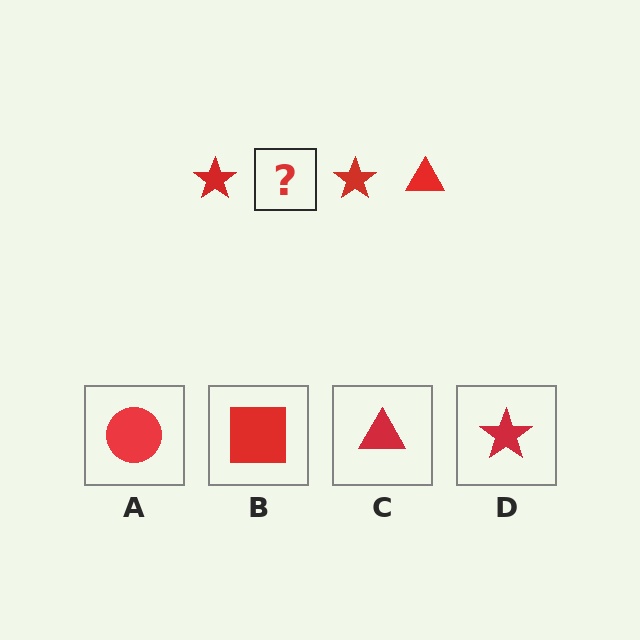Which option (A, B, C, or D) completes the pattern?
C.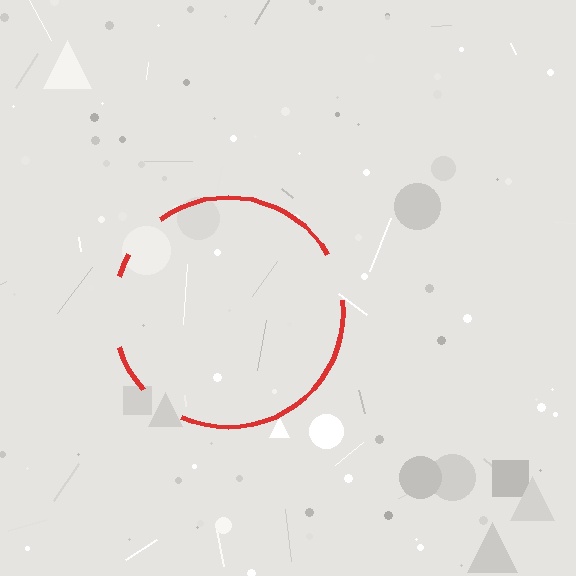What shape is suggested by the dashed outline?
The dashed outline suggests a circle.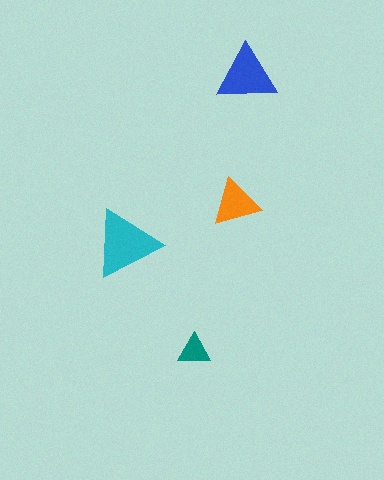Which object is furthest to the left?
The cyan triangle is leftmost.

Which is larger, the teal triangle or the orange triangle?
The orange one.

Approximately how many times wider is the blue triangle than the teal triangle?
About 2 times wider.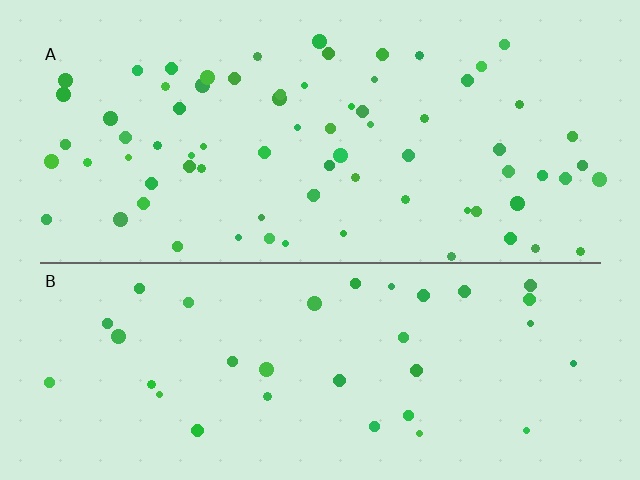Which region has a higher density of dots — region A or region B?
A (the top).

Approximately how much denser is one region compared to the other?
Approximately 2.1× — region A over region B.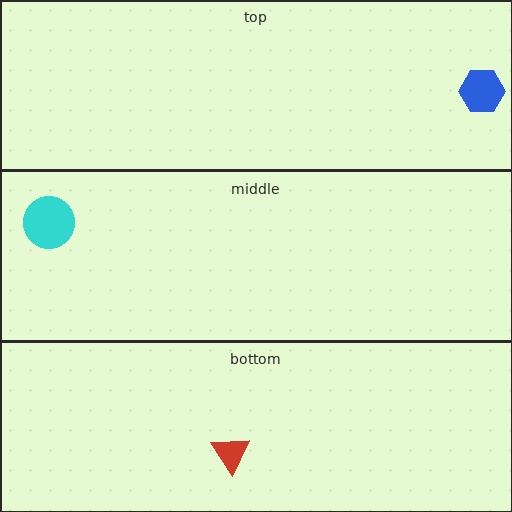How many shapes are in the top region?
1.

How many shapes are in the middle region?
1.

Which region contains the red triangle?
The bottom region.